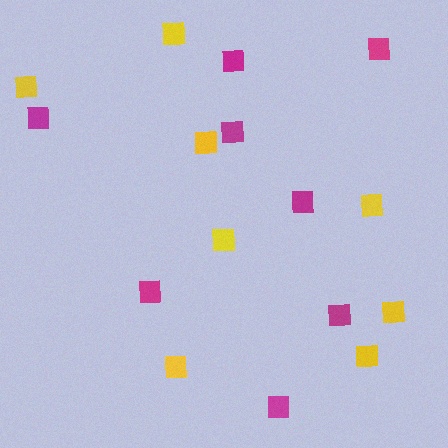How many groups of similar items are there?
There are 2 groups: one group of yellow squares (8) and one group of magenta squares (8).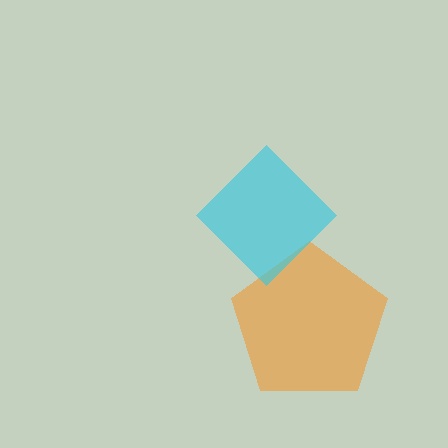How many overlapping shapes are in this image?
There are 2 overlapping shapes in the image.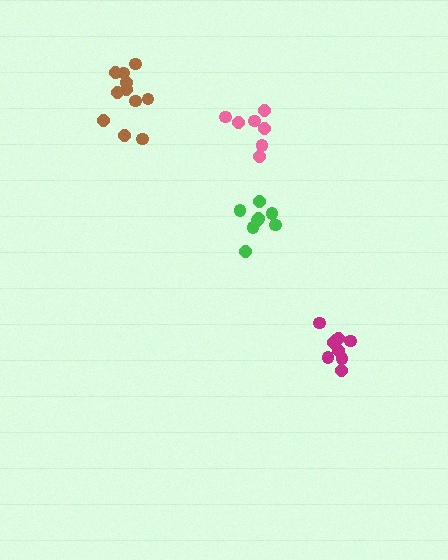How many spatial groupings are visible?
There are 4 spatial groupings.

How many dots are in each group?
Group 1: 9 dots, Group 2: 8 dots, Group 3: 7 dots, Group 4: 11 dots (35 total).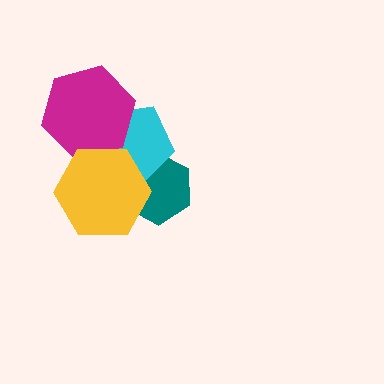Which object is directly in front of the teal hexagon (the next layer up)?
The cyan pentagon is directly in front of the teal hexagon.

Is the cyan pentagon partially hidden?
Yes, it is partially covered by another shape.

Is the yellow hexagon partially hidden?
No, no other shape covers it.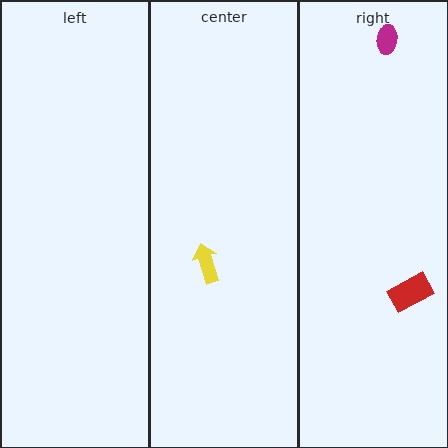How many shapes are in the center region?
1.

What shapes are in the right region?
The magenta ellipse, the red rectangle.